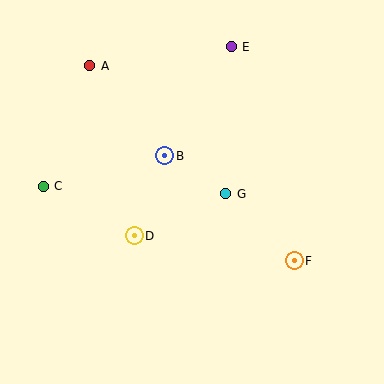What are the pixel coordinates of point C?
Point C is at (43, 186).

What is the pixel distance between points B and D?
The distance between B and D is 86 pixels.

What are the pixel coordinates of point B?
Point B is at (165, 156).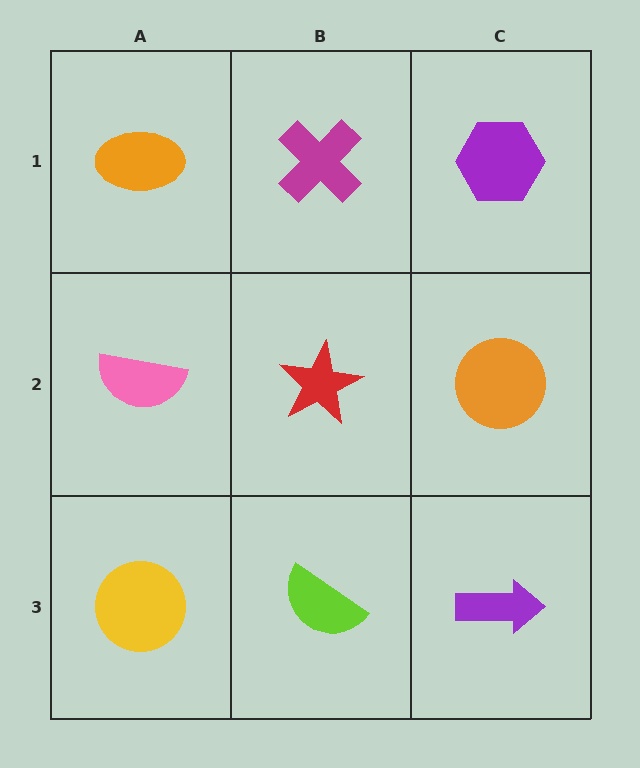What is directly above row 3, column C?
An orange circle.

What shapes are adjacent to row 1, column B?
A red star (row 2, column B), an orange ellipse (row 1, column A), a purple hexagon (row 1, column C).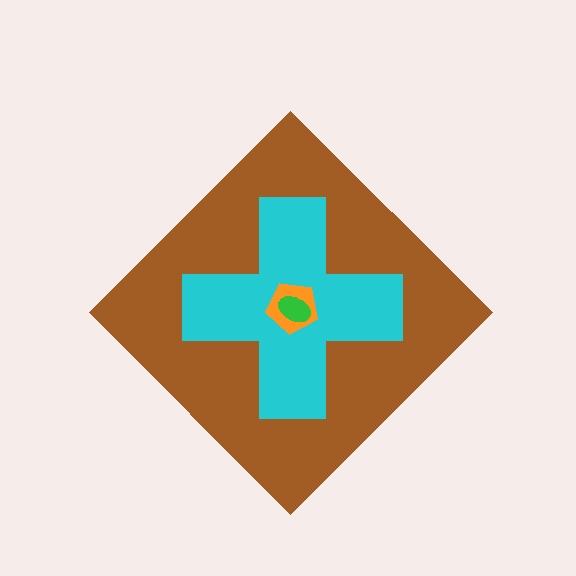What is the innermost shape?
The green ellipse.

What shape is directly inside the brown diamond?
The cyan cross.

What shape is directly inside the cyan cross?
The orange pentagon.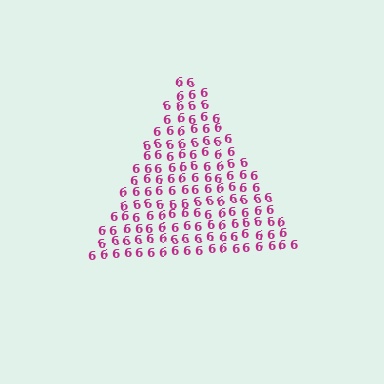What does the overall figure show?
The overall figure shows a triangle.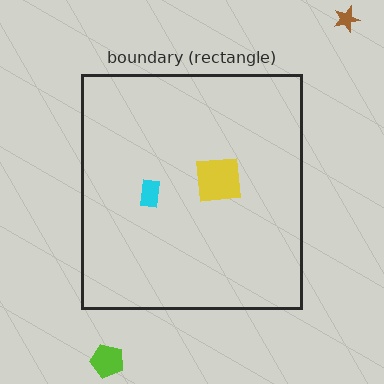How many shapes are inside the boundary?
2 inside, 2 outside.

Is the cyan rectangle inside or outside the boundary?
Inside.